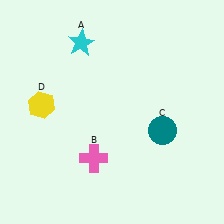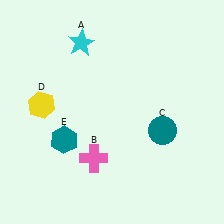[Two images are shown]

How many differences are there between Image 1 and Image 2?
There is 1 difference between the two images.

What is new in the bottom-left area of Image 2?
A teal hexagon (E) was added in the bottom-left area of Image 2.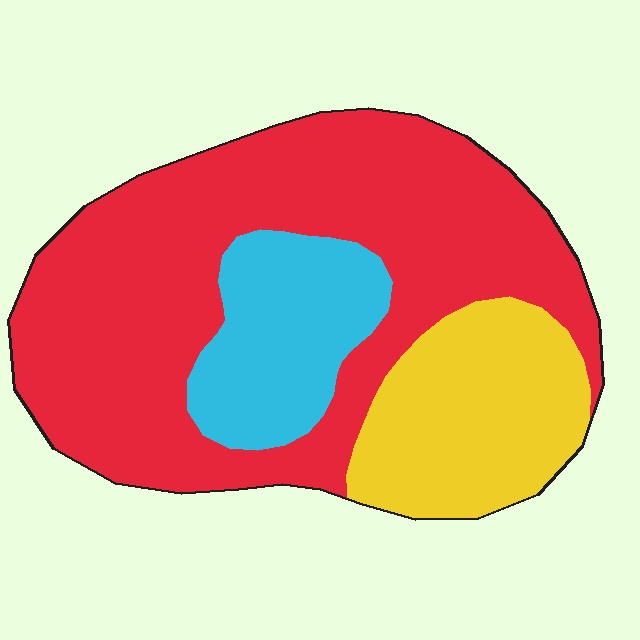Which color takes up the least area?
Cyan, at roughly 15%.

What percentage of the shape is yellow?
Yellow takes up about one fifth (1/5) of the shape.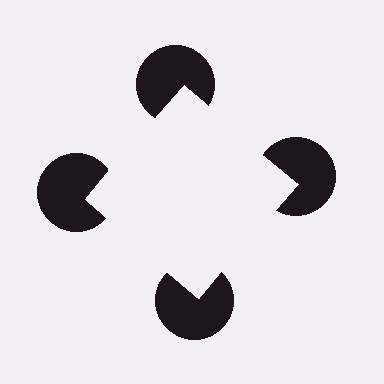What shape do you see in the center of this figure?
An illusory square — its edges are inferred from the aligned wedge cuts in the pac-man discs, not physically drawn.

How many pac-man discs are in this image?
There are 4 — one at each vertex of the illusory square.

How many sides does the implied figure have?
4 sides.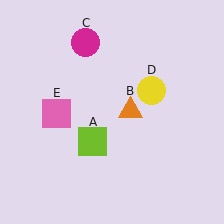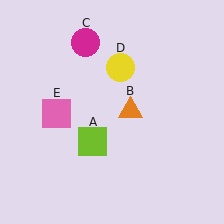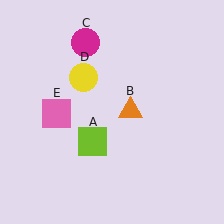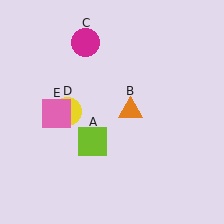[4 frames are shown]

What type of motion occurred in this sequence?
The yellow circle (object D) rotated counterclockwise around the center of the scene.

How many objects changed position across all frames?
1 object changed position: yellow circle (object D).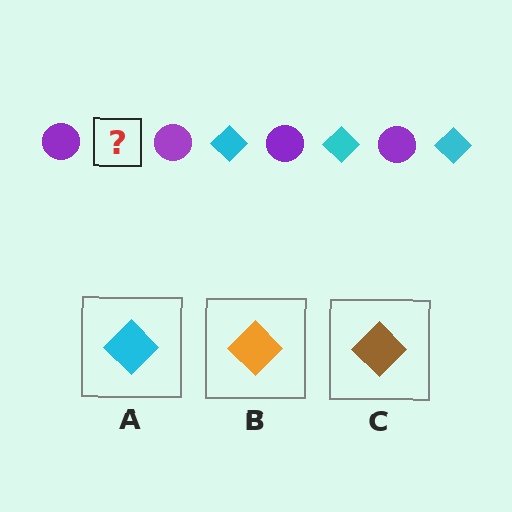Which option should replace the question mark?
Option A.